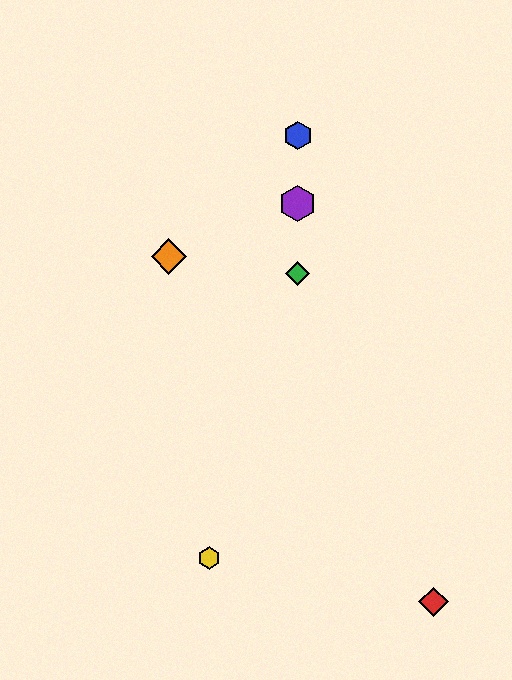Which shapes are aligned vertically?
The blue hexagon, the green diamond, the purple hexagon are aligned vertically.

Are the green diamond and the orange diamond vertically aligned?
No, the green diamond is at x≈298 and the orange diamond is at x≈169.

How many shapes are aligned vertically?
3 shapes (the blue hexagon, the green diamond, the purple hexagon) are aligned vertically.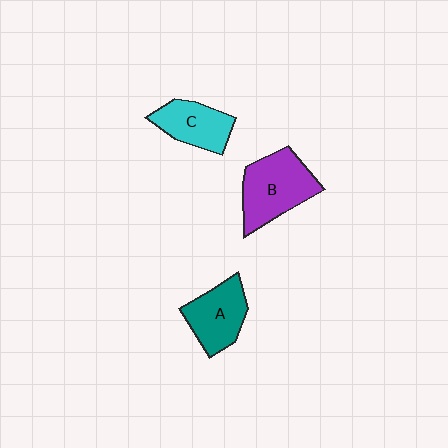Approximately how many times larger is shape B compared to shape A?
Approximately 1.3 times.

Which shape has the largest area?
Shape B (purple).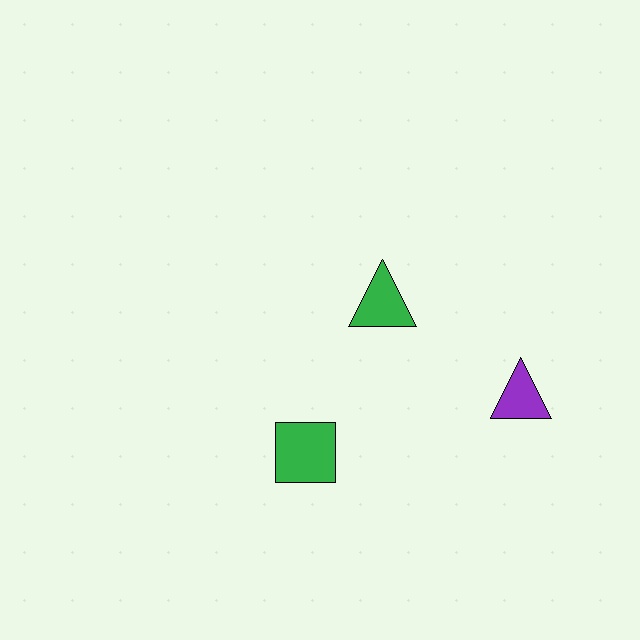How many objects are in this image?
There are 3 objects.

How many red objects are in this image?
There are no red objects.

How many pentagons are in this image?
There are no pentagons.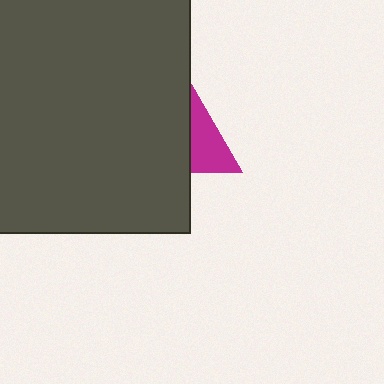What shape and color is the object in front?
The object in front is a dark gray rectangle.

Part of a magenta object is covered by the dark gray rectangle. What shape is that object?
It is a triangle.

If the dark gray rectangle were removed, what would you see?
You would see the complete magenta triangle.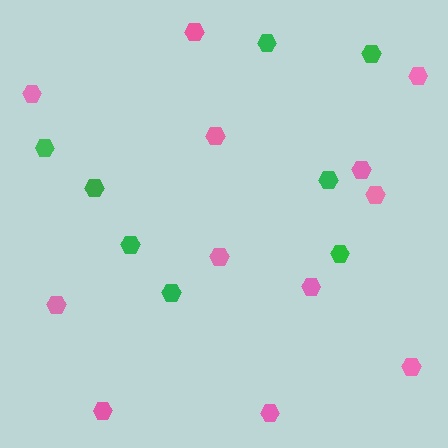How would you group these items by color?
There are 2 groups: one group of green hexagons (8) and one group of pink hexagons (12).